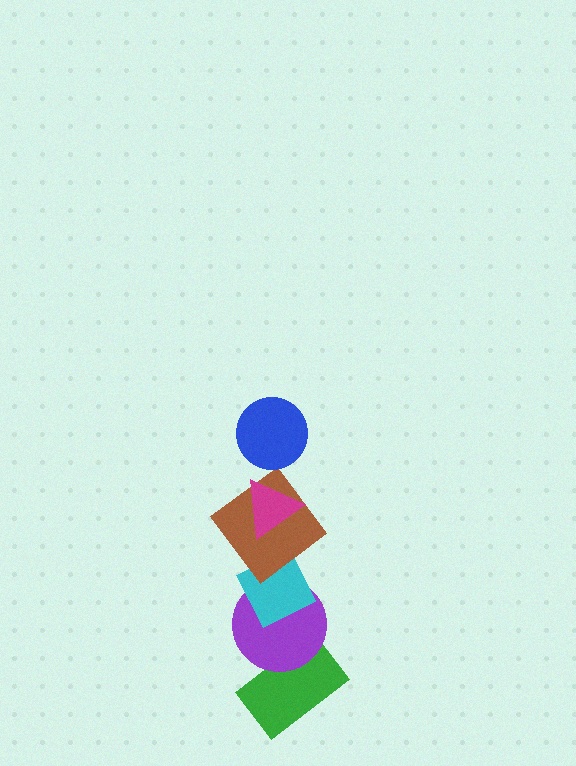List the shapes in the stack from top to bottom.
From top to bottom: the blue circle, the magenta triangle, the brown diamond, the cyan diamond, the purple circle, the green rectangle.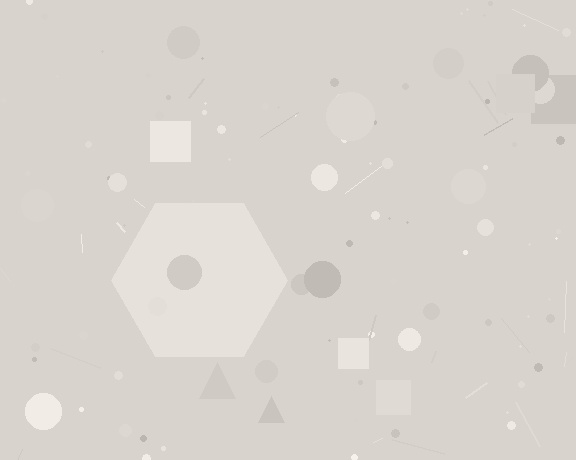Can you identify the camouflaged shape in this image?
The camouflaged shape is a hexagon.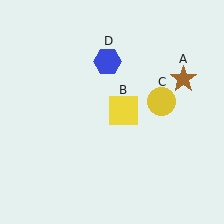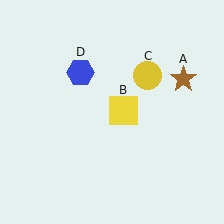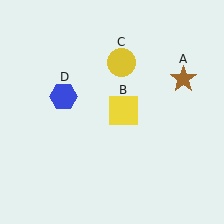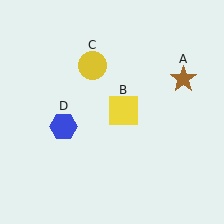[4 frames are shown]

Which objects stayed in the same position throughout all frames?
Brown star (object A) and yellow square (object B) remained stationary.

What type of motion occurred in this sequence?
The yellow circle (object C), blue hexagon (object D) rotated counterclockwise around the center of the scene.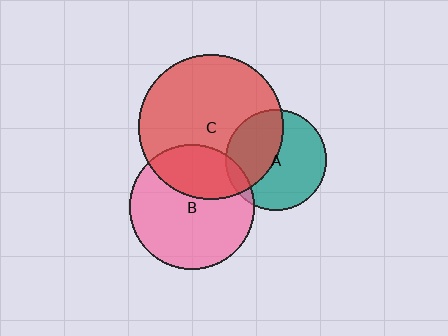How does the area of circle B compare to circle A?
Approximately 1.5 times.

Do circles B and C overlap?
Yes.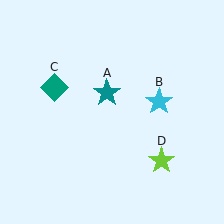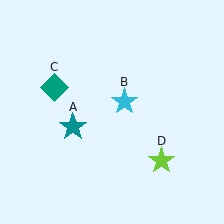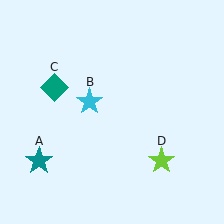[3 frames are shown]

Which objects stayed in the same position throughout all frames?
Teal diamond (object C) and lime star (object D) remained stationary.